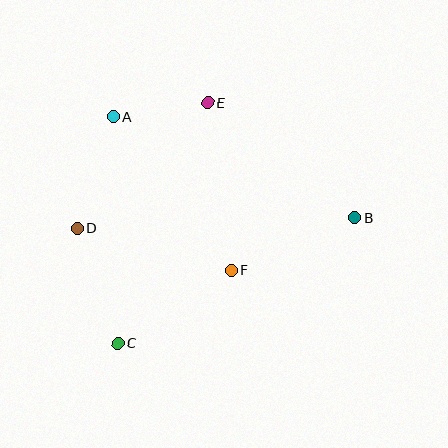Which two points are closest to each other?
Points A and E are closest to each other.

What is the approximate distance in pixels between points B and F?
The distance between B and F is approximately 134 pixels.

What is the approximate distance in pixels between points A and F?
The distance between A and F is approximately 194 pixels.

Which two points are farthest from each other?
Points B and D are farthest from each other.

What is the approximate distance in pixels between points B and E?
The distance between B and E is approximately 186 pixels.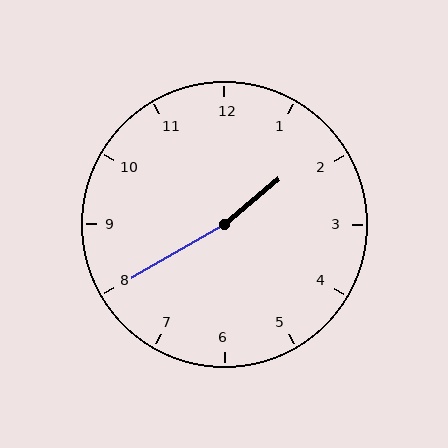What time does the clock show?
1:40.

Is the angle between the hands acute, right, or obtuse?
It is obtuse.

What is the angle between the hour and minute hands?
Approximately 170 degrees.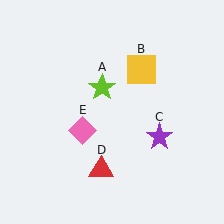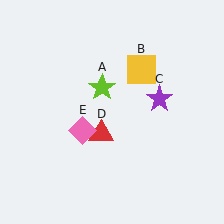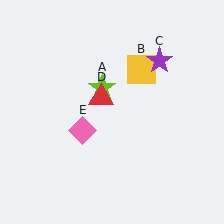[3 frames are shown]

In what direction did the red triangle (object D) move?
The red triangle (object D) moved up.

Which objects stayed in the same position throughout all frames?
Lime star (object A) and yellow square (object B) and pink diamond (object E) remained stationary.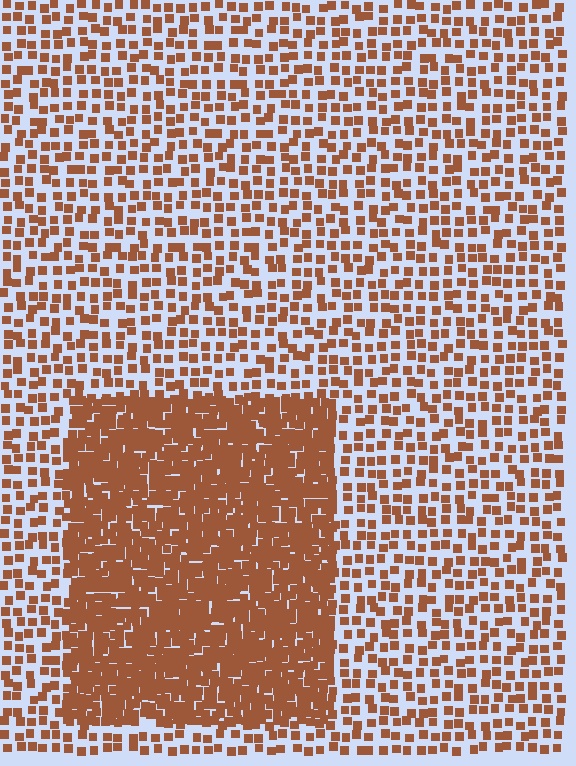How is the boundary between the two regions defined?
The boundary is defined by a change in element density (approximately 2.6x ratio). All elements are the same color, size, and shape.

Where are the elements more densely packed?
The elements are more densely packed inside the rectangle boundary.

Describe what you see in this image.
The image contains small brown elements arranged at two different densities. A rectangle-shaped region is visible where the elements are more densely packed than the surrounding area.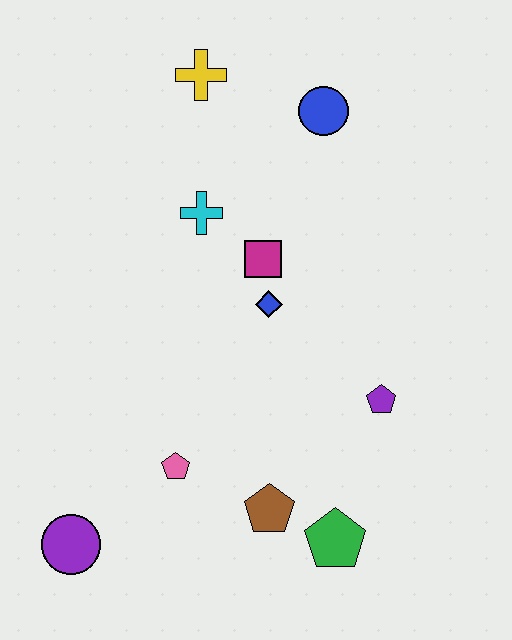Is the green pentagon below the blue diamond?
Yes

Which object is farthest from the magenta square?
The purple circle is farthest from the magenta square.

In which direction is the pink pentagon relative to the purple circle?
The pink pentagon is to the right of the purple circle.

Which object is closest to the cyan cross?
The magenta square is closest to the cyan cross.